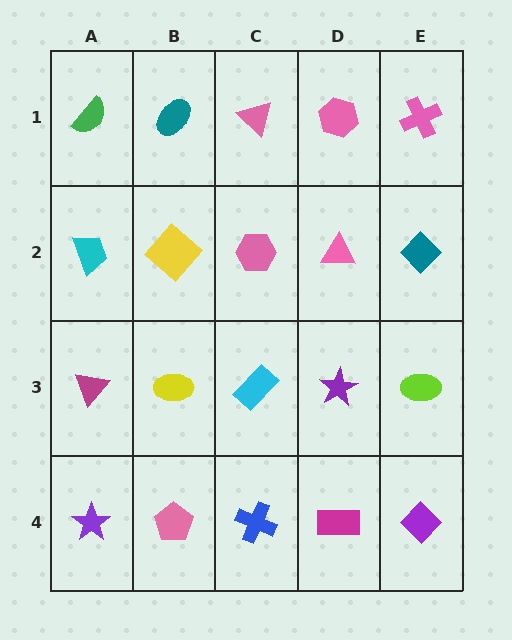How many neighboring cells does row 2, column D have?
4.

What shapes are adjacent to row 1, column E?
A teal diamond (row 2, column E), a pink hexagon (row 1, column D).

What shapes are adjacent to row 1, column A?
A cyan trapezoid (row 2, column A), a teal ellipse (row 1, column B).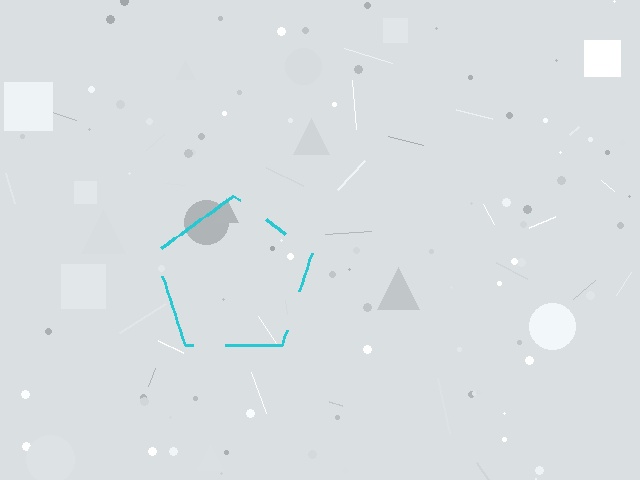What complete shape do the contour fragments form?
The contour fragments form a pentagon.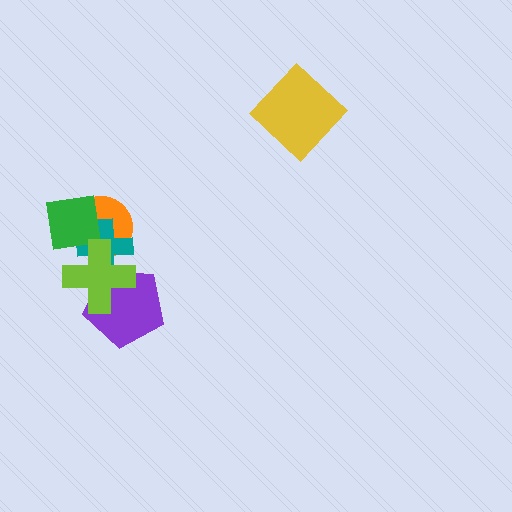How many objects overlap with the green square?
3 objects overlap with the green square.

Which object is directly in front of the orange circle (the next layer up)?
The teal cross is directly in front of the orange circle.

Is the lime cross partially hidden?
No, no other shape covers it.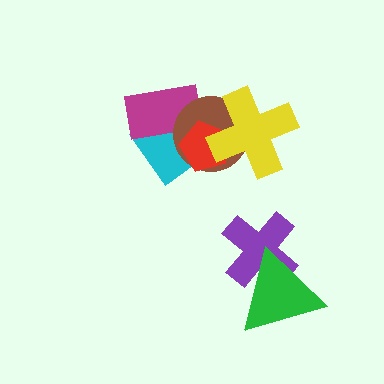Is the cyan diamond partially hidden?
Yes, it is partially covered by another shape.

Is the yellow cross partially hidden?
No, no other shape covers it.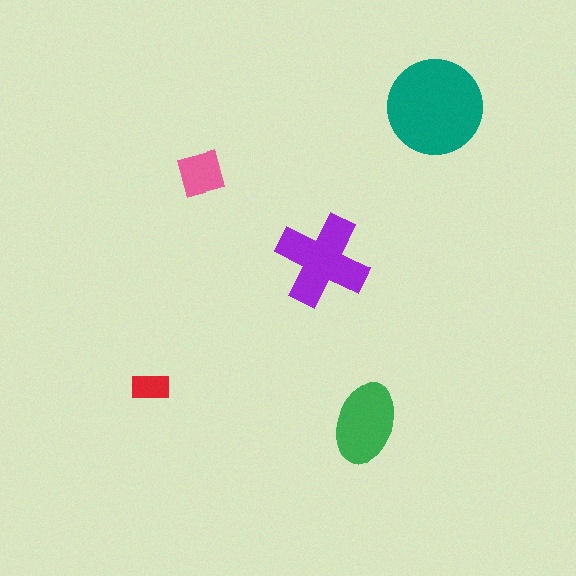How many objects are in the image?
There are 5 objects in the image.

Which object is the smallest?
The red rectangle.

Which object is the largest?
The teal circle.